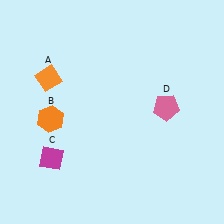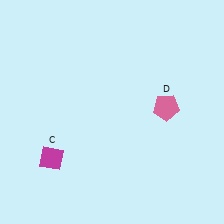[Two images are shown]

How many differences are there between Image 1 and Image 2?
There are 2 differences between the two images.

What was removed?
The orange hexagon (B), the orange diamond (A) were removed in Image 2.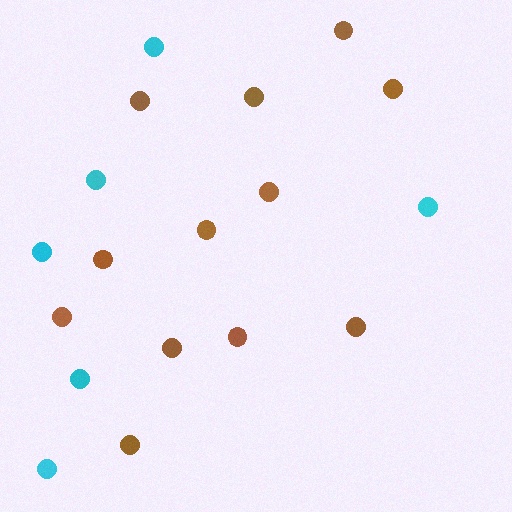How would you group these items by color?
There are 2 groups: one group of cyan circles (6) and one group of brown circles (12).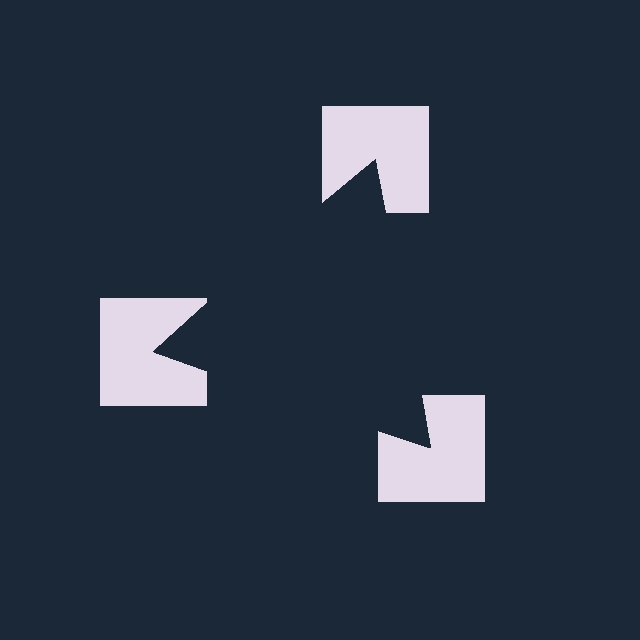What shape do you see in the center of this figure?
An illusory triangle — its edges are inferred from the aligned wedge cuts in the notched squares, not physically drawn.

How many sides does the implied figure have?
3 sides.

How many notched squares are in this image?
There are 3 — one at each vertex of the illusory triangle.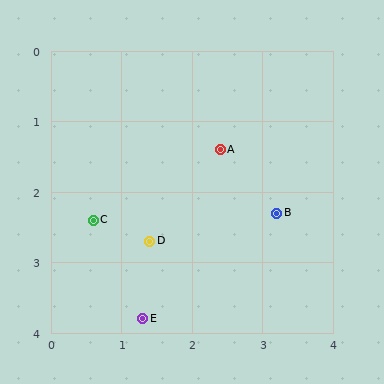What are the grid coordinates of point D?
Point D is at approximately (1.4, 2.7).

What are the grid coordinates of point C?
Point C is at approximately (0.6, 2.4).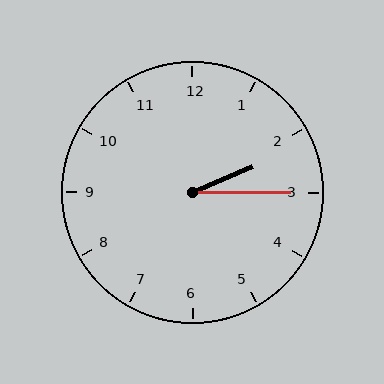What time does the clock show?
2:15.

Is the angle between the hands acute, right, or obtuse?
It is acute.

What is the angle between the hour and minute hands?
Approximately 22 degrees.